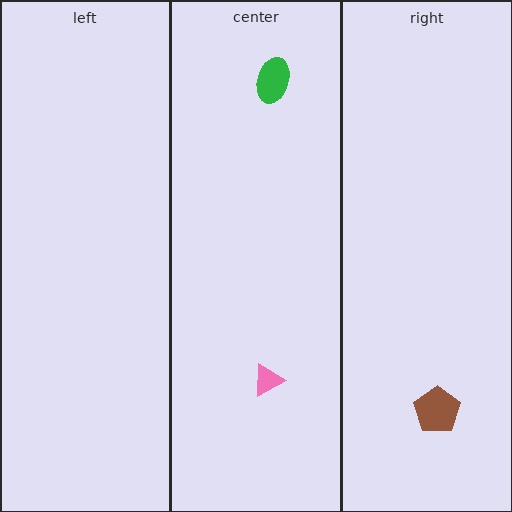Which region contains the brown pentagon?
The right region.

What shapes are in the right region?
The brown pentagon.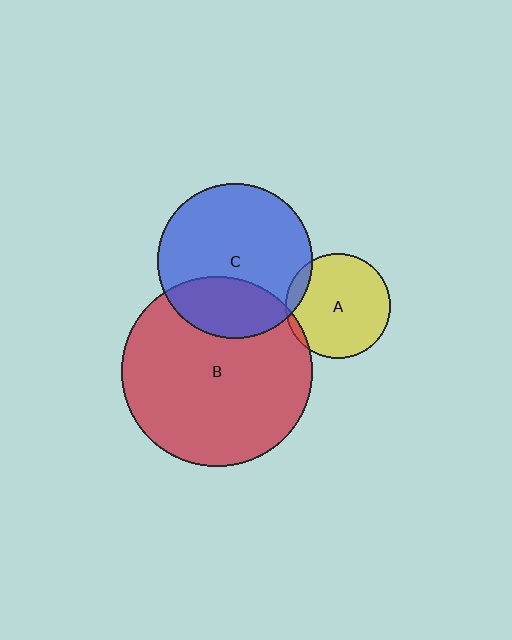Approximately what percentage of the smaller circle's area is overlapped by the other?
Approximately 30%.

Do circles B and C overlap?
Yes.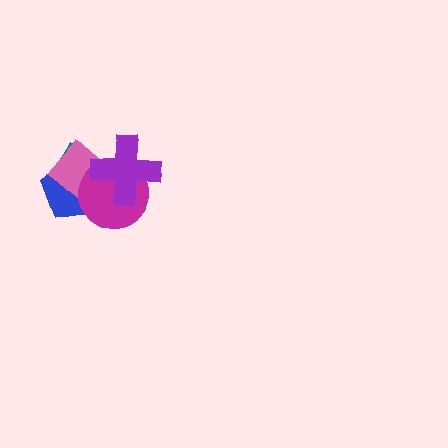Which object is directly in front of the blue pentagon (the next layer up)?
The pink diamond is directly in front of the blue pentagon.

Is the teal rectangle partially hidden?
Yes, it is partially covered by another shape.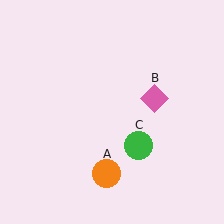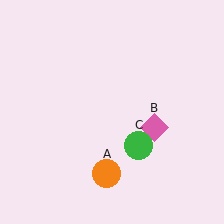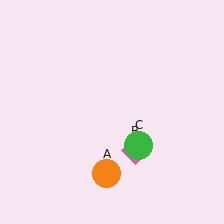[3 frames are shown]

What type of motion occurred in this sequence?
The pink diamond (object B) rotated clockwise around the center of the scene.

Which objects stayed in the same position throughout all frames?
Orange circle (object A) and green circle (object C) remained stationary.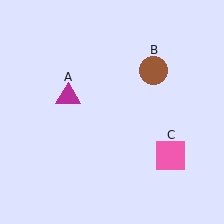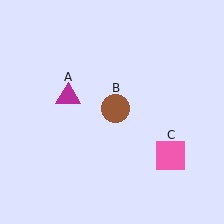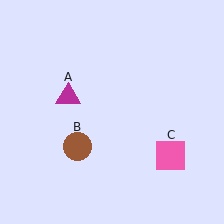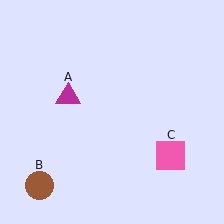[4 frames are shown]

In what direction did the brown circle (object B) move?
The brown circle (object B) moved down and to the left.